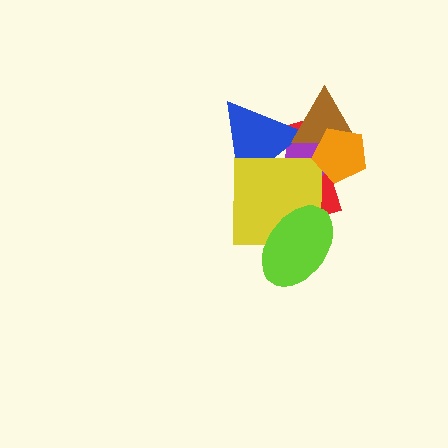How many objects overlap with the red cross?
6 objects overlap with the red cross.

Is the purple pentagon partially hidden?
Yes, it is partially covered by another shape.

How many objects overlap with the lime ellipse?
2 objects overlap with the lime ellipse.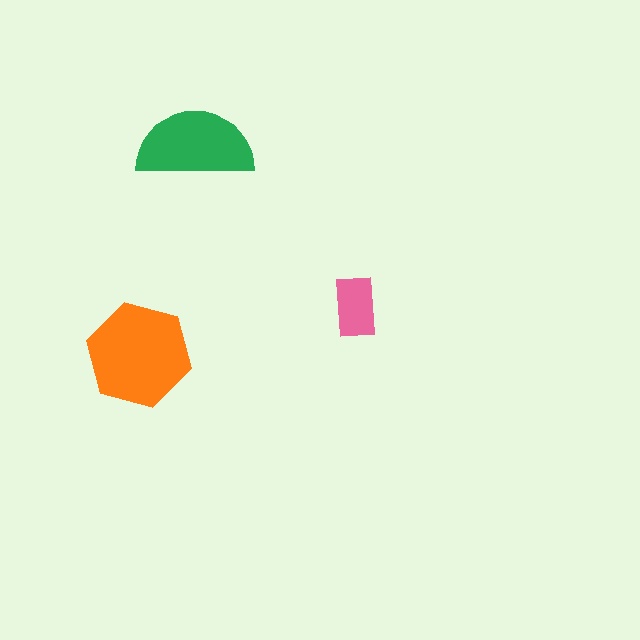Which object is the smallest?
The pink rectangle.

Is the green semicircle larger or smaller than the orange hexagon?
Smaller.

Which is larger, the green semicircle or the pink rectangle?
The green semicircle.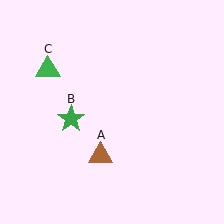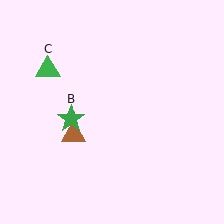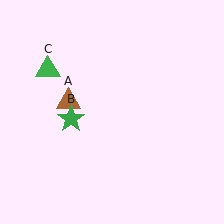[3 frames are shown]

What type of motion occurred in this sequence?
The brown triangle (object A) rotated clockwise around the center of the scene.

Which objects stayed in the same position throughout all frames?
Green star (object B) and green triangle (object C) remained stationary.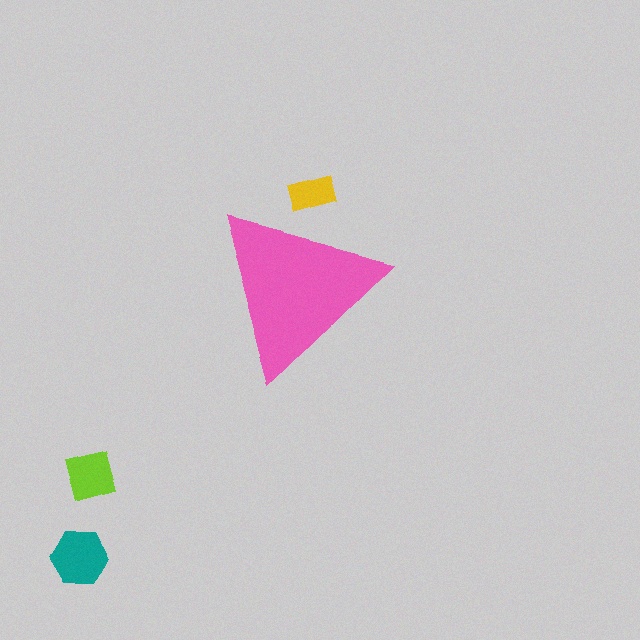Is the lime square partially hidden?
No, the lime square is fully visible.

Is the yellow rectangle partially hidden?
Yes, the yellow rectangle is partially hidden behind the pink triangle.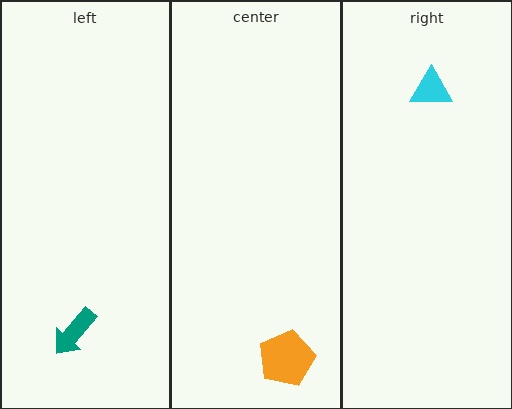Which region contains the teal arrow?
The left region.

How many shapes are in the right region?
1.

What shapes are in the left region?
The teal arrow.